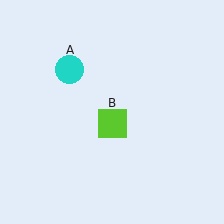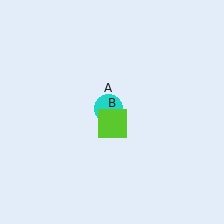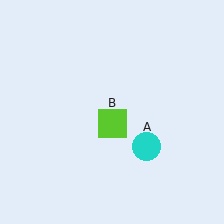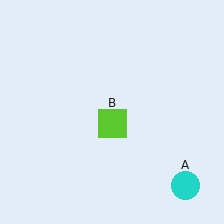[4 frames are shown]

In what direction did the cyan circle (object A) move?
The cyan circle (object A) moved down and to the right.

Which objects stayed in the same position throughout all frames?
Lime square (object B) remained stationary.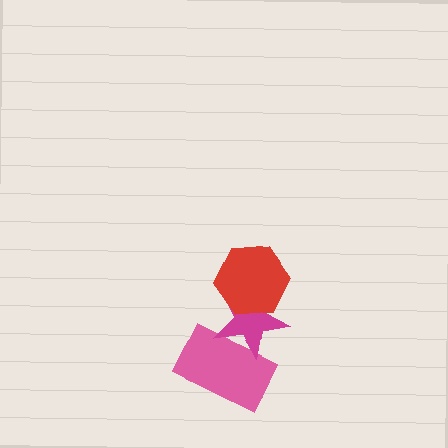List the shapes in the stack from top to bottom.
From top to bottom: the red hexagon, the magenta star, the pink rectangle.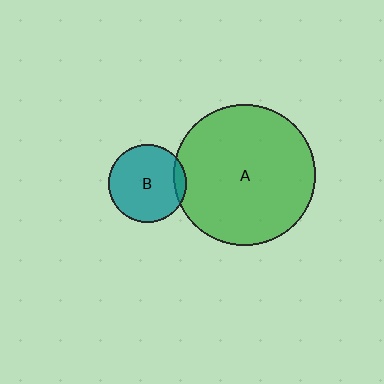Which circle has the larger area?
Circle A (green).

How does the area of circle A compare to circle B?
Approximately 3.3 times.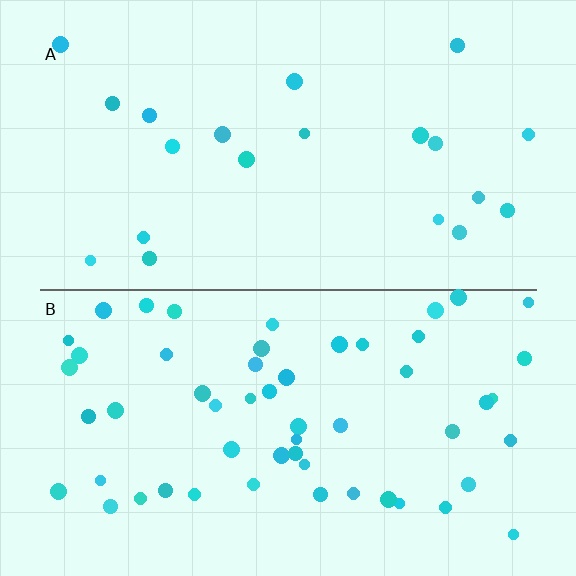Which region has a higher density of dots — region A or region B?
B (the bottom).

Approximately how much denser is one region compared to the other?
Approximately 2.7× — region B over region A.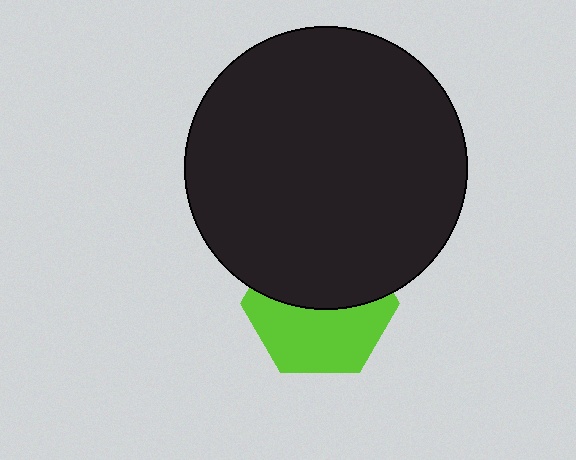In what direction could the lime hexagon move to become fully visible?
The lime hexagon could move down. That would shift it out from behind the black circle entirely.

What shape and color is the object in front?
The object in front is a black circle.